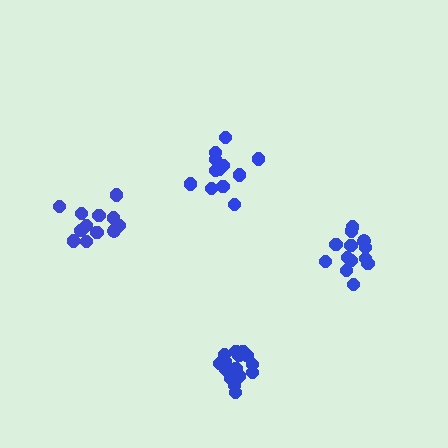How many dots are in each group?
Group 1: 12 dots, Group 2: 12 dots, Group 3: 15 dots, Group 4: 13 dots (52 total).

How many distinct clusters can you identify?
There are 4 distinct clusters.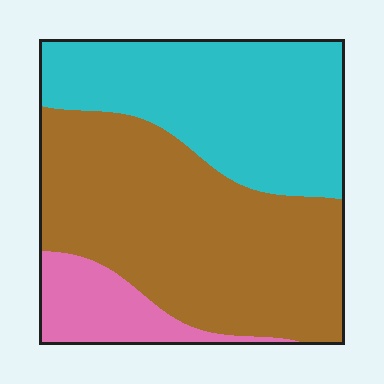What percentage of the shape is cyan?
Cyan covers around 35% of the shape.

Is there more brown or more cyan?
Brown.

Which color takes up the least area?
Pink, at roughly 10%.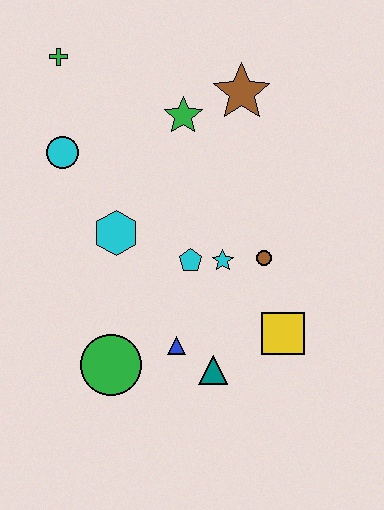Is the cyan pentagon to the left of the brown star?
Yes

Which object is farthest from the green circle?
The green cross is farthest from the green circle.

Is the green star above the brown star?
No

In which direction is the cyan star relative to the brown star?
The cyan star is below the brown star.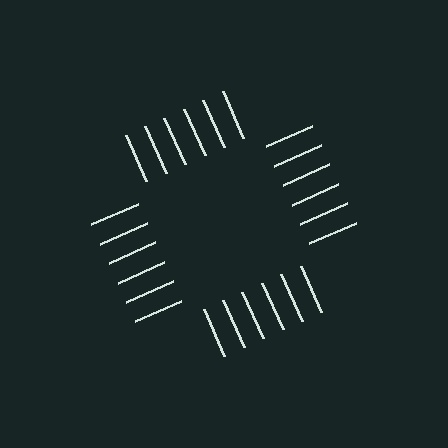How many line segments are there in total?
24 — 6 along each of the 4 edges.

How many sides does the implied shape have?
4 sides — the line-ends trace a square.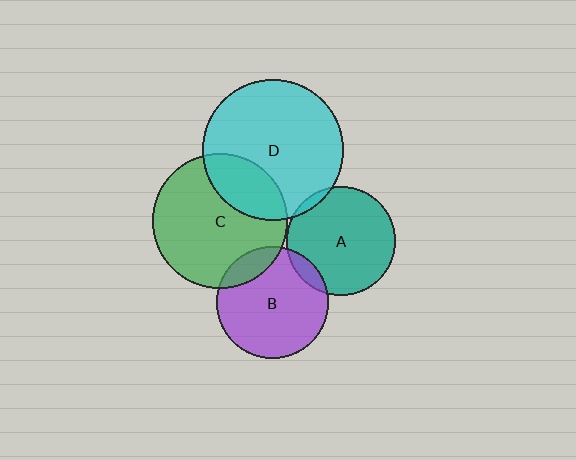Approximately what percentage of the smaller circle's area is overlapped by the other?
Approximately 5%.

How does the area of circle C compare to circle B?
Approximately 1.4 times.